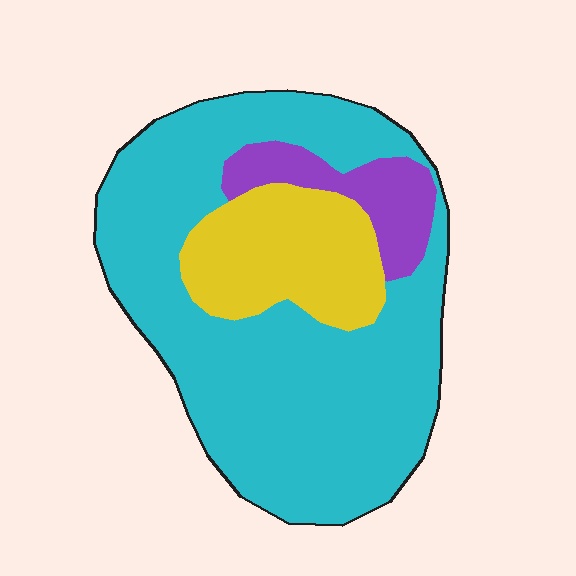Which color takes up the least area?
Purple, at roughly 10%.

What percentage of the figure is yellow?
Yellow takes up about one fifth (1/5) of the figure.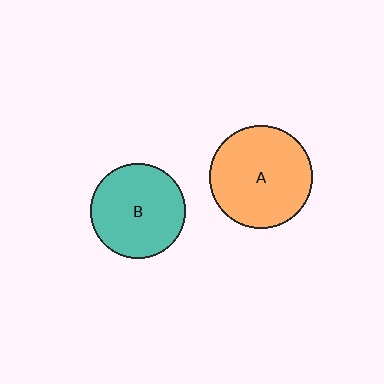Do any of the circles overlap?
No, none of the circles overlap.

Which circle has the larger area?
Circle A (orange).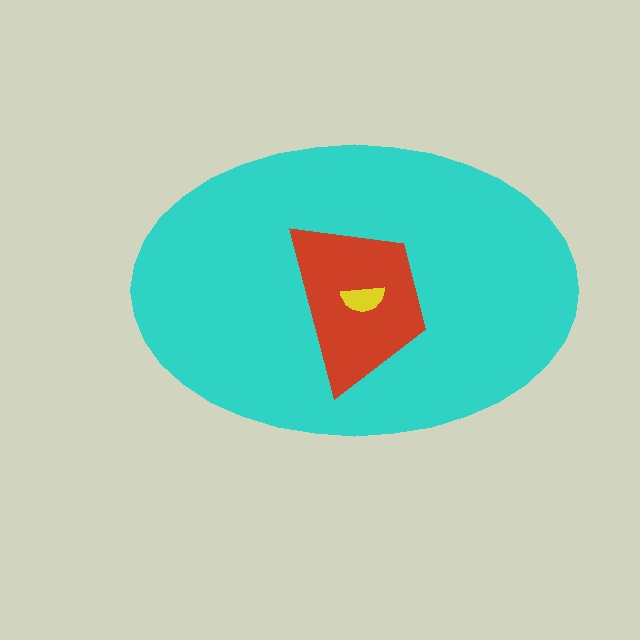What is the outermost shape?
The cyan ellipse.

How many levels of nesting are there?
3.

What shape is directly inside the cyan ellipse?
The red trapezoid.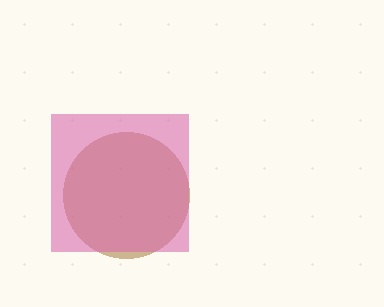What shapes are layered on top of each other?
The layered shapes are: a brown circle, a pink square.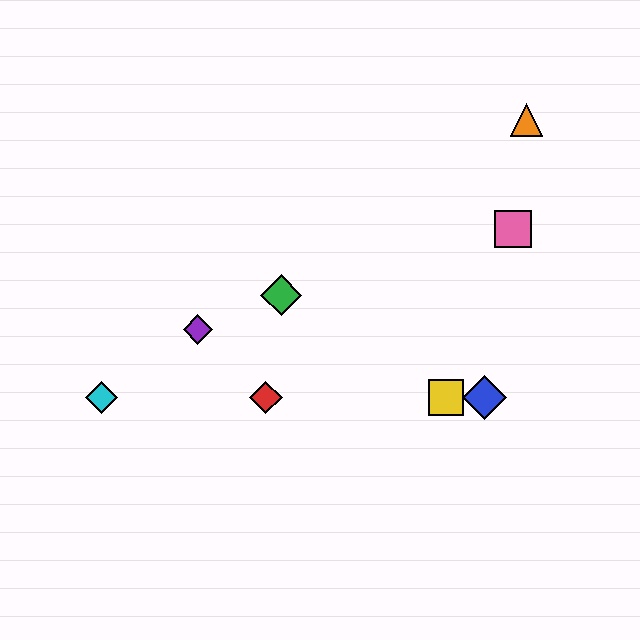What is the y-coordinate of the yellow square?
The yellow square is at y≈398.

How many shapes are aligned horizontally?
4 shapes (the red diamond, the blue diamond, the yellow square, the cyan diamond) are aligned horizontally.